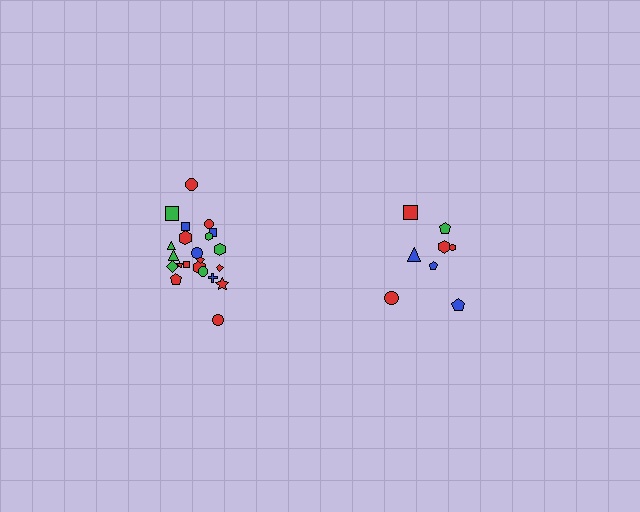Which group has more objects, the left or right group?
The left group.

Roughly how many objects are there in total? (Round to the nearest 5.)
Roughly 30 objects in total.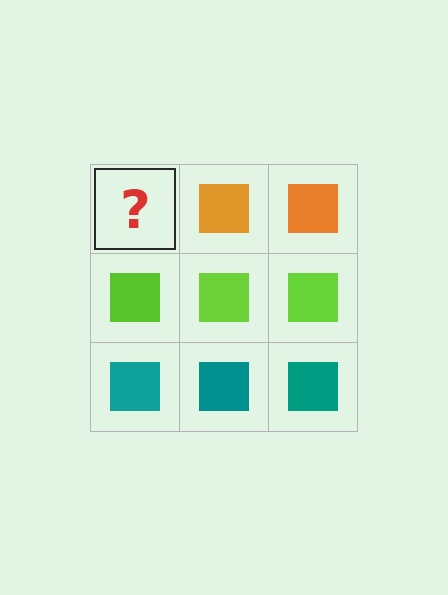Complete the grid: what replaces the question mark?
The question mark should be replaced with an orange square.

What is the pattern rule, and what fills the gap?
The rule is that each row has a consistent color. The gap should be filled with an orange square.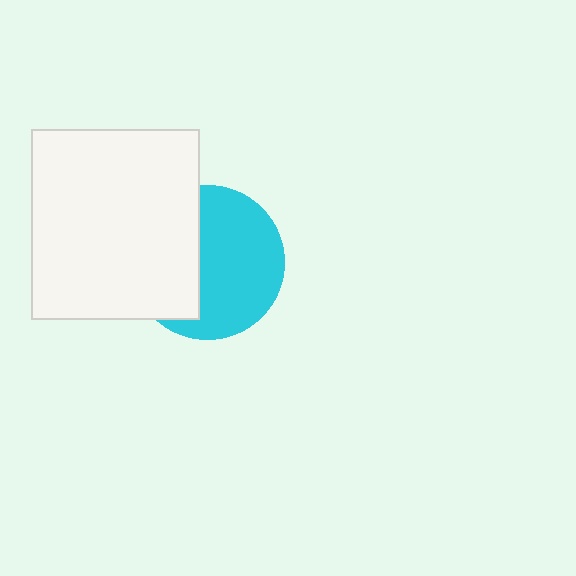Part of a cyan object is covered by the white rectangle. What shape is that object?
It is a circle.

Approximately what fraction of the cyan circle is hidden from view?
Roughly 40% of the cyan circle is hidden behind the white rectangle.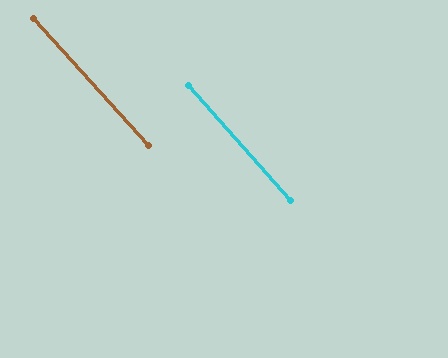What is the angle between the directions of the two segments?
Approximately 0 degrees.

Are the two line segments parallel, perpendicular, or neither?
Parallel — their directions differ by only 0.4°.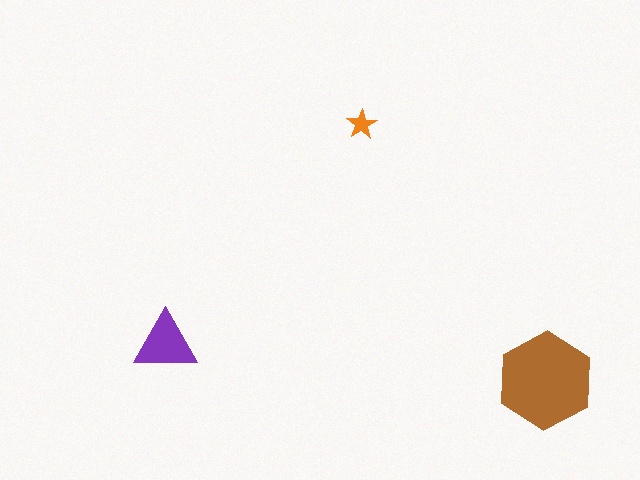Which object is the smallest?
The orange star.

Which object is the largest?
The brown hexagon.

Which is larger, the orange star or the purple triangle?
The purple triangle.